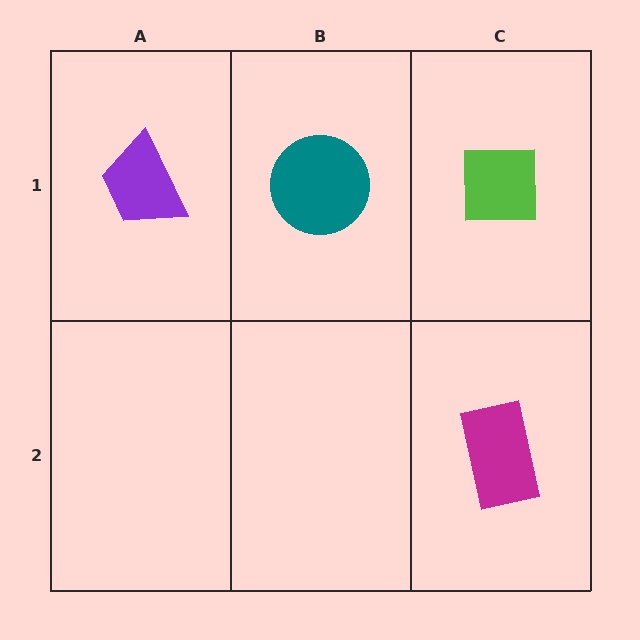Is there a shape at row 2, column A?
No, that cell is empty.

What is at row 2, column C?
A magenta rectangle.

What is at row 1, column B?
A teal circle.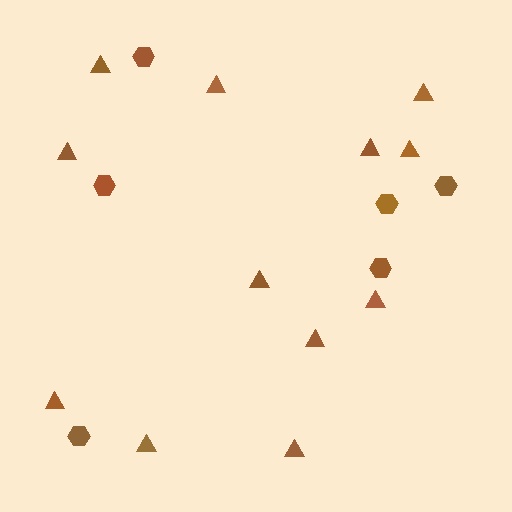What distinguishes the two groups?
There are 2 groups: one group of hexagons (6) and one group of triangles (12).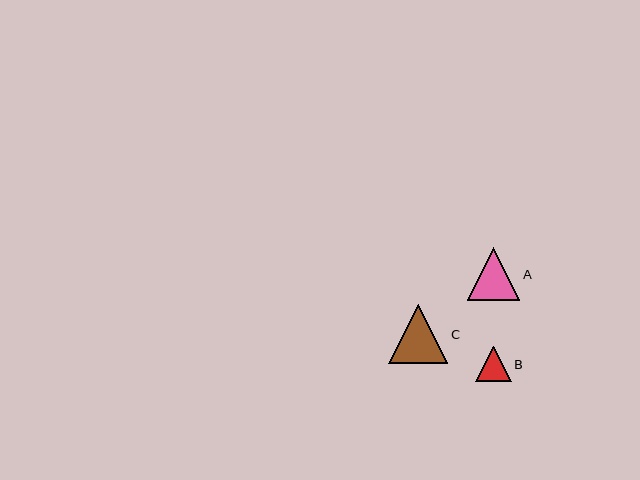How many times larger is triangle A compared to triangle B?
Triangle A is approximately 1.5 times the size of triangle B.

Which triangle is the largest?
Triangle C is the largest with a size of approximately 59 pixels.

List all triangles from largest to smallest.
From largest to smallest: C, A, B.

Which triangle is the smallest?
Triangle B is the smallest with a size of approximately 36 pixels.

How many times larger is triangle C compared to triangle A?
Triangle C is approximately 1.1 times the size of triangle A.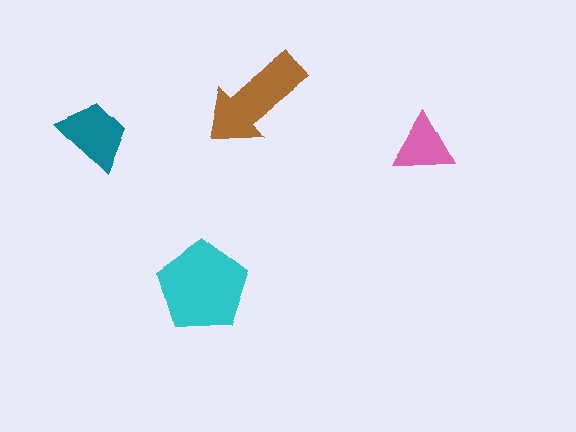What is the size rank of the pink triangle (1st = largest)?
4th.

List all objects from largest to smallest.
The cyan pentagon, the brown arrow, the teal trapezoid, the pink triangle.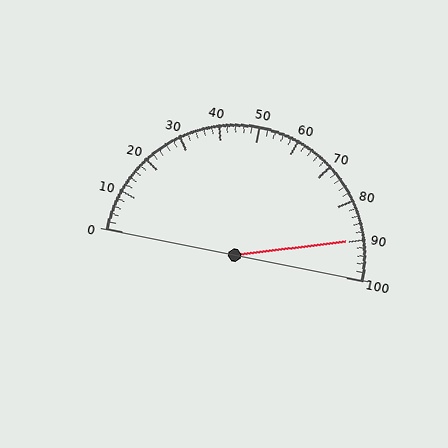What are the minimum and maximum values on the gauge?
The gauge ranges from 0 to 100.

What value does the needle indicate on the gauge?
The needle indicates approximately 90.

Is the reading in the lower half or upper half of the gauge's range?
The reading is in the upper half of the range (0 to 100).